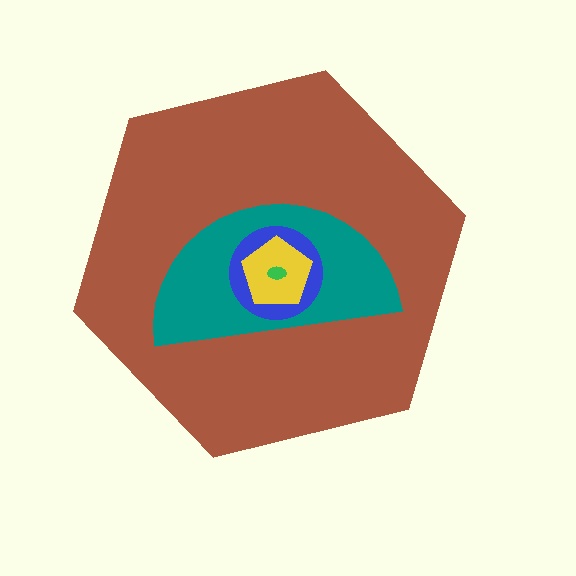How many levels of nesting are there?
5.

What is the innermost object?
The green ellipse.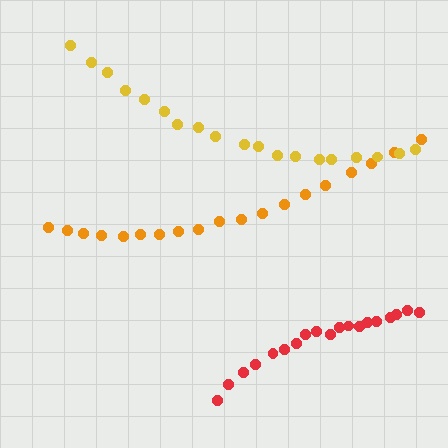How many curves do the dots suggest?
There are 3 distinct paths.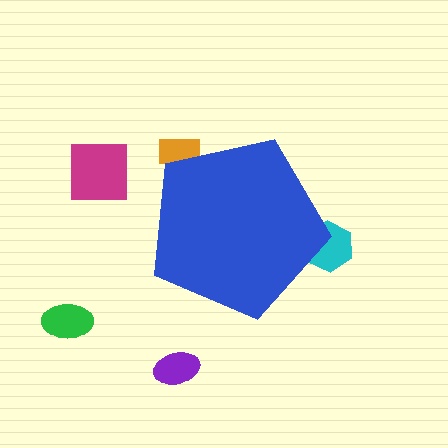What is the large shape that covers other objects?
A blue pentagon.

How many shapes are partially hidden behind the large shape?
2 shapes are partially hidden.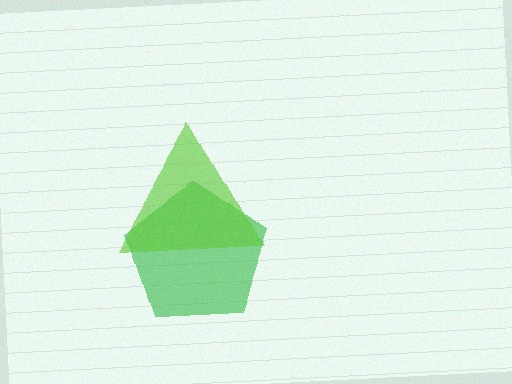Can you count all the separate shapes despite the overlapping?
Yes, there are 2 separate shapes.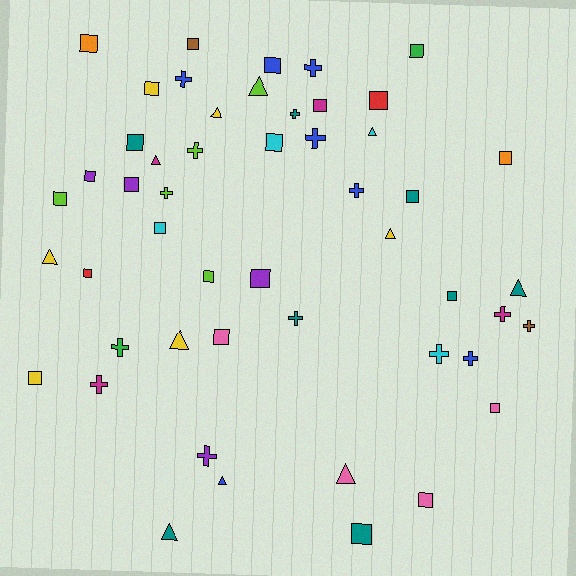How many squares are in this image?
There are 24 squares.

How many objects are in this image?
There are 50 objects.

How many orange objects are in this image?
There are 2 orange objects.